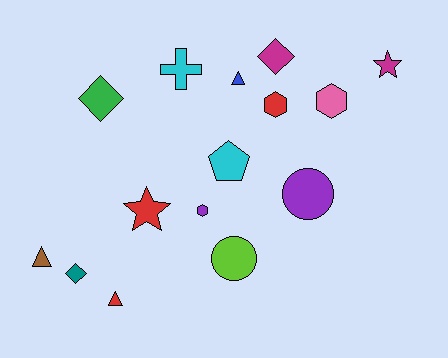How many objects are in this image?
There are 15 objects.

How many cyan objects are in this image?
There are 2 cyan objects.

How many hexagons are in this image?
There are 3 hexagons.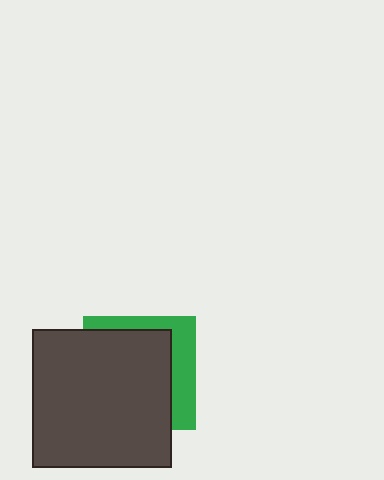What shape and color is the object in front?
The object in front is a dark gray square.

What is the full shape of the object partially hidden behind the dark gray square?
The partially hidden object is a green square.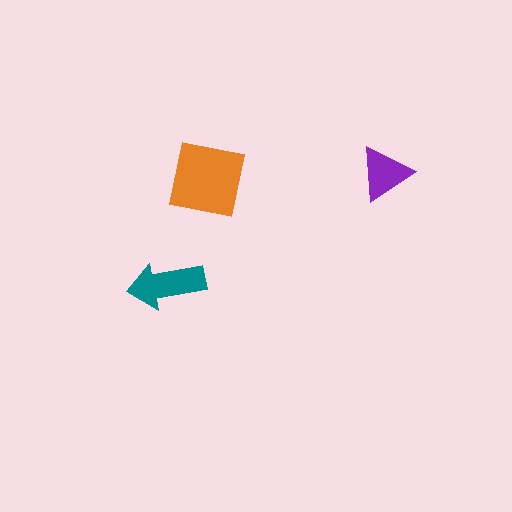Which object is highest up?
The purple triangle is topmost.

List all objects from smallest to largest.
The purple triangle, the teal arrow, the orange square.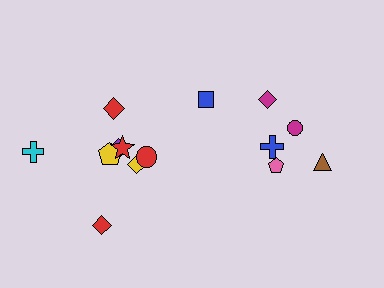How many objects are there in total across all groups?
There are 14 objects.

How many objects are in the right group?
There are 6 objects.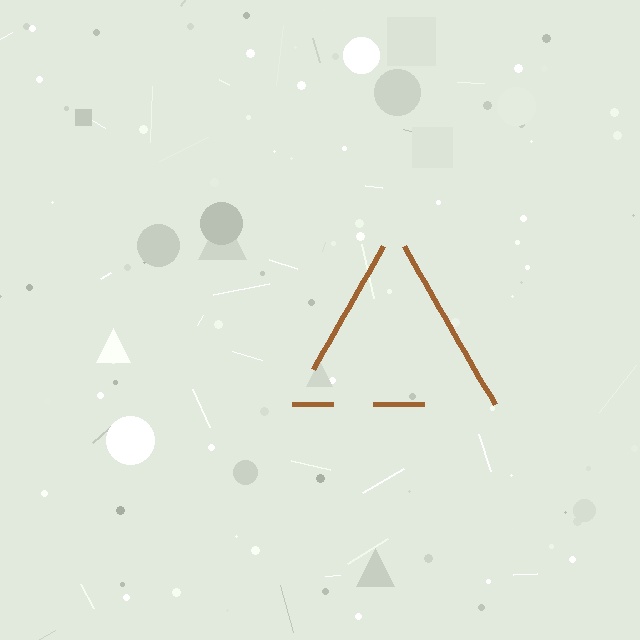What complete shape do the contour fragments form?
The contour fragments form a triangle.